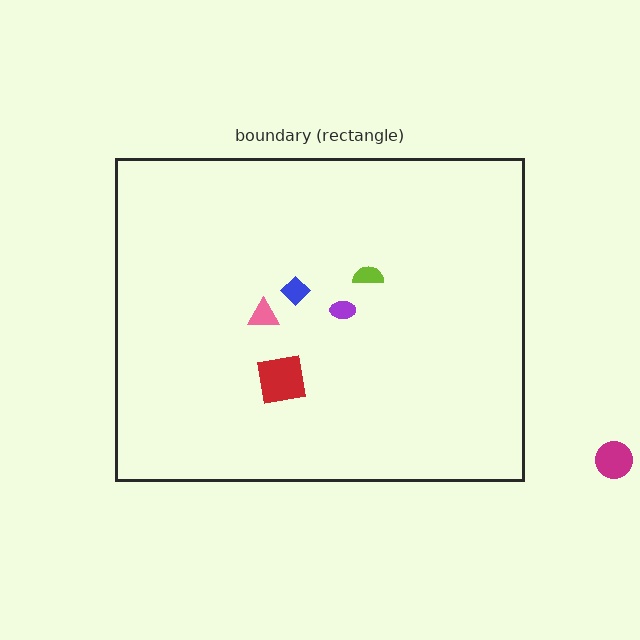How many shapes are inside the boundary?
5 inside, 1 outside.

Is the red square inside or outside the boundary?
Inside.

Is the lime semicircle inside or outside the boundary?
Inside.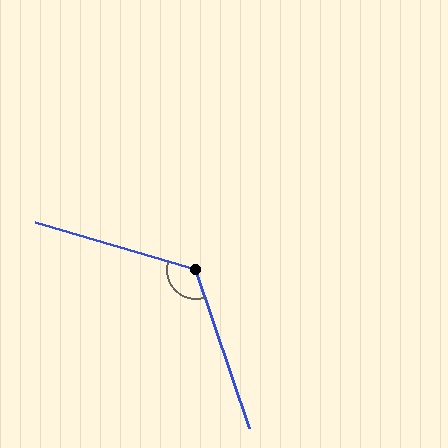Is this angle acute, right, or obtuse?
It is obtuse.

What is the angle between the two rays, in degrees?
Approximately 125 degrees.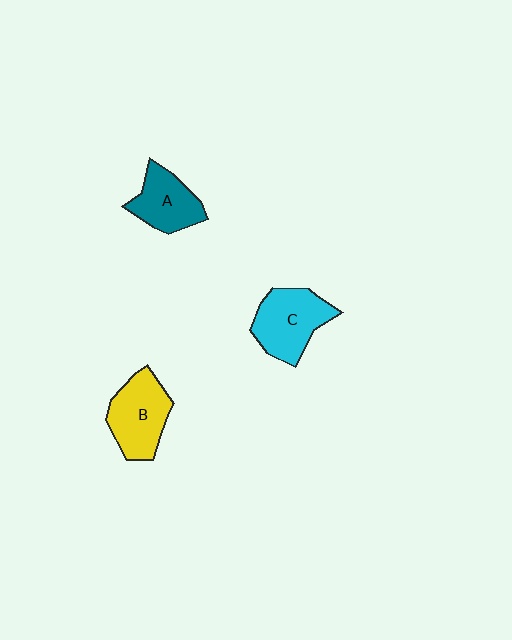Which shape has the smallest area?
Shape A (teal).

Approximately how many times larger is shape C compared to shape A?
Approximately 1.3 times.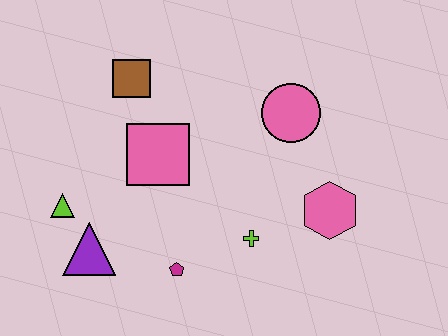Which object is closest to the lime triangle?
The purple triangle is closest to the lime triangle.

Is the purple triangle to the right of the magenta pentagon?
No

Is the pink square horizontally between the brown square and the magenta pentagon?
Yes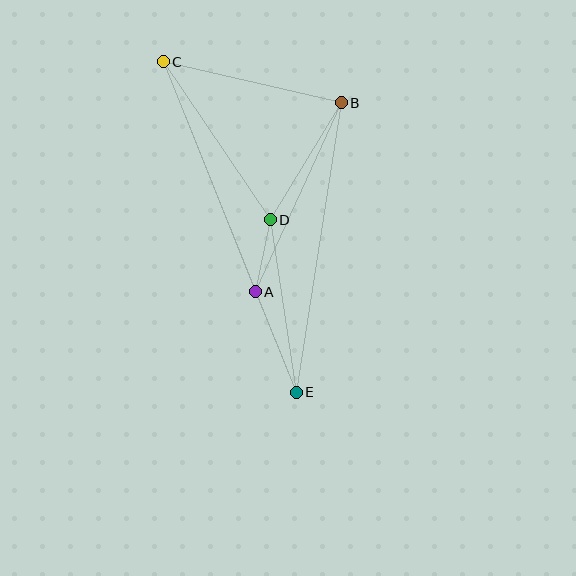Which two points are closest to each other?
Points A and D are closest to each other.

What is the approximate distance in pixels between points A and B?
The distance between A and B is approximately 208 pixels.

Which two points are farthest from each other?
Points C and E are farthest from each other.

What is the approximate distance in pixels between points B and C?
The distance between B and C is approximately 183 pixels.